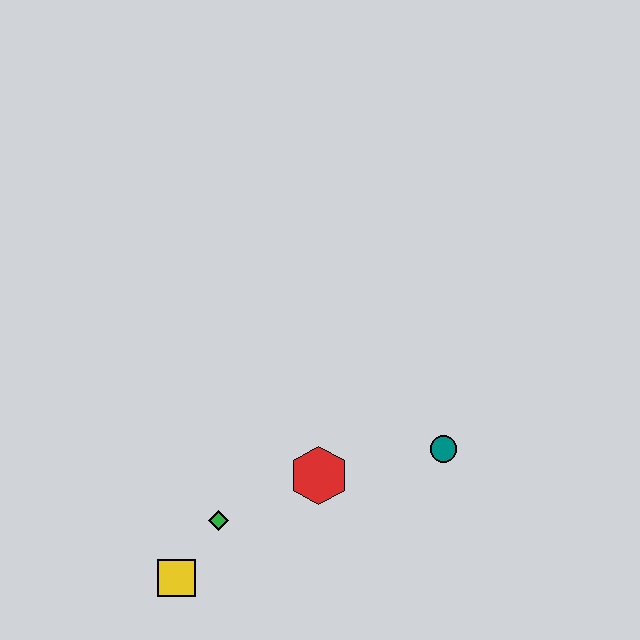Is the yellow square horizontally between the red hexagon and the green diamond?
No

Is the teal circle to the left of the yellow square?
No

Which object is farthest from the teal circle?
The yellow square is farthest from the teal circle.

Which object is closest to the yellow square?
The green diamond is closest to the yellow square.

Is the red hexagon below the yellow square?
No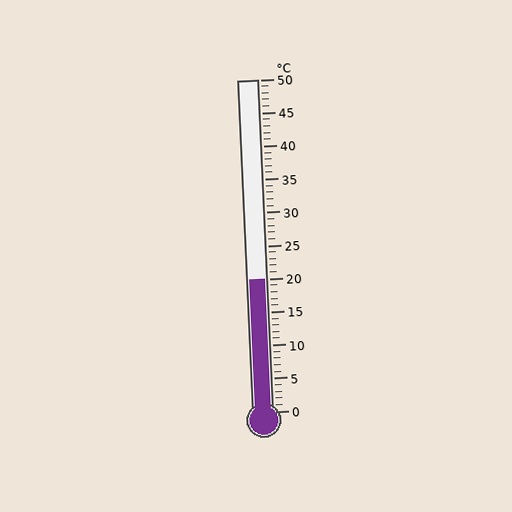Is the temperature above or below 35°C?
The temperature is below 35°C.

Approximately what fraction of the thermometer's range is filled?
The thermometer is filled to approximately 40% of its range.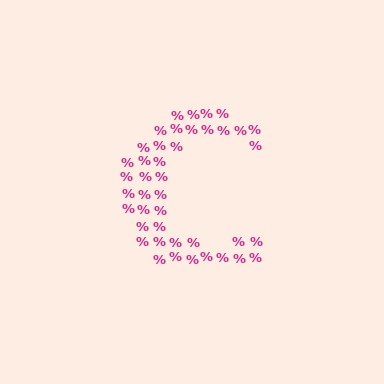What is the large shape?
The large shape is the letter C.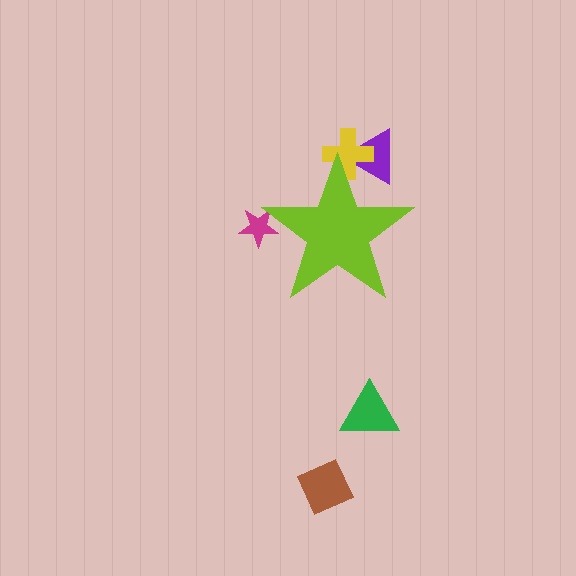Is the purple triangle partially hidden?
Yes, the purple triangle is partially hidden behind the lime star.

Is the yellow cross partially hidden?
Yes, the yellow cross is partially hidden behind the lime star.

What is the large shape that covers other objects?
A lime star.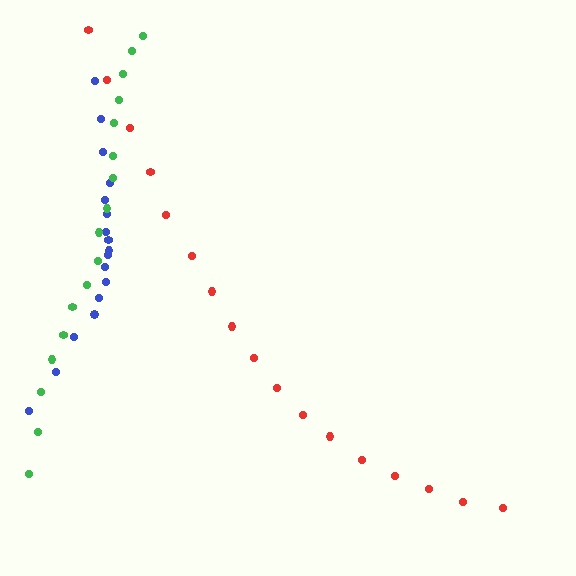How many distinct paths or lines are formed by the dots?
There are 3 distinct paths.